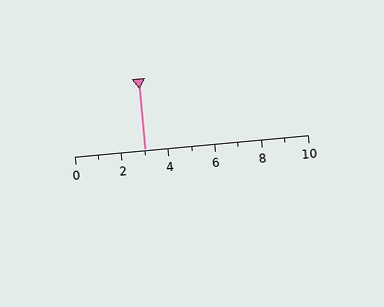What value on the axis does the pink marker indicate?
The marker indicates approximately 3.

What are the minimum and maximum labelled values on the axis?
The axis runs from 0 to 10.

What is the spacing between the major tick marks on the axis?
The major ticks are spaced 2 apart.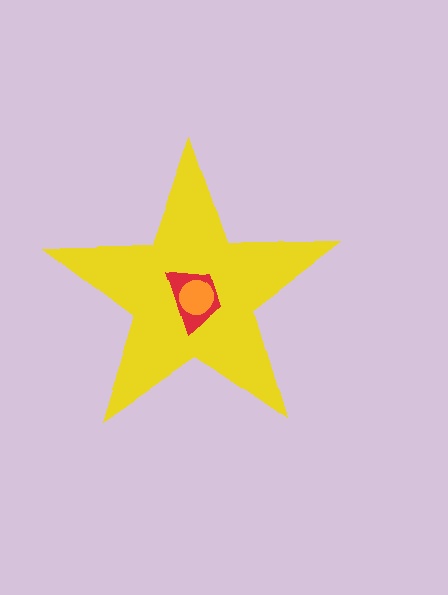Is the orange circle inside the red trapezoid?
Yes.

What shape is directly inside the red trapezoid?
The orange circle.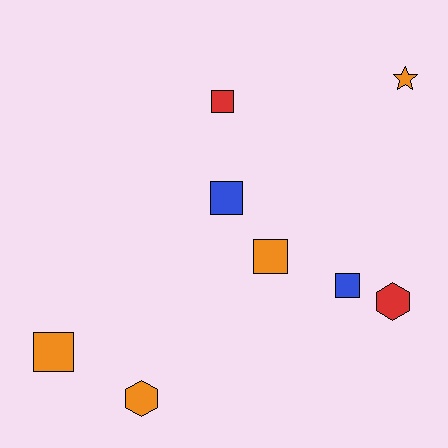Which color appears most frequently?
Orange, with 4 objects.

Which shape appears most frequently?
Square, with 5 objects.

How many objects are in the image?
There are 8 objects.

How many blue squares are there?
There are 2 blue squares.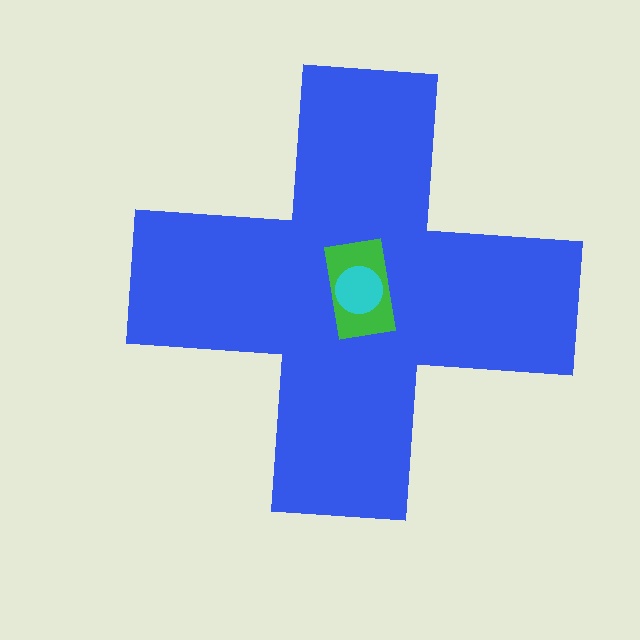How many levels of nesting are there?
3.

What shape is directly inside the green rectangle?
The cyan circle.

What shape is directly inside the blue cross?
The green rectangle.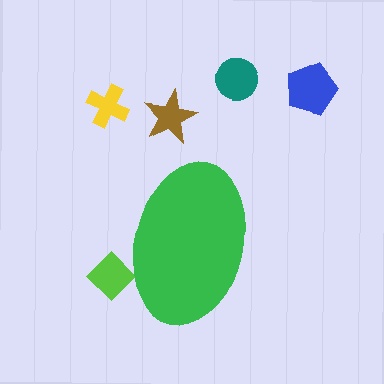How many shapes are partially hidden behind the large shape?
1 shape is partially hidden.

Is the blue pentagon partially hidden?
No, the blue pentagon is fully visible.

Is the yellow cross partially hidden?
No, the yellow cross is fully visible.